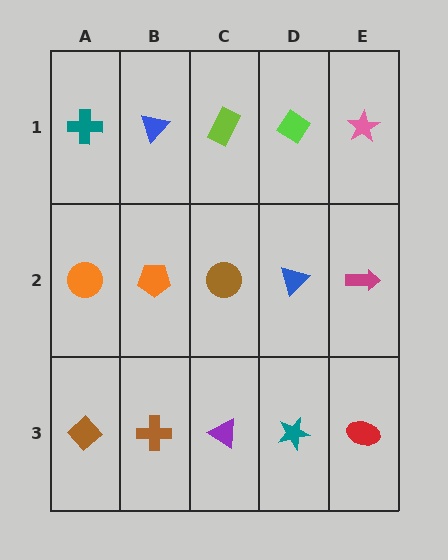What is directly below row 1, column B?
An orange pentagon.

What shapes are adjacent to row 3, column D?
A blue triangle (row 2, column D), a purple triangle (row 3, column C), a red ellipse (row 3, column E).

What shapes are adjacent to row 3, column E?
A magenta arrow (row 2, column E), a teal star (row 3, column D).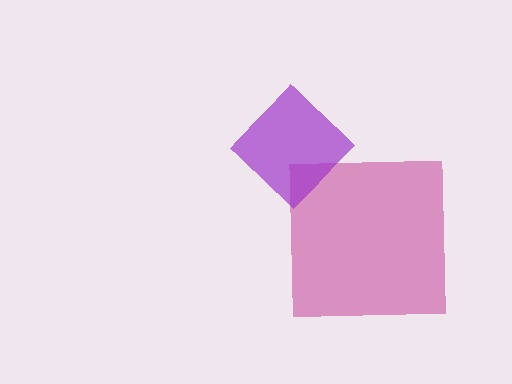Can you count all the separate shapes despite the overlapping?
Yes, there are 2 separate shapes.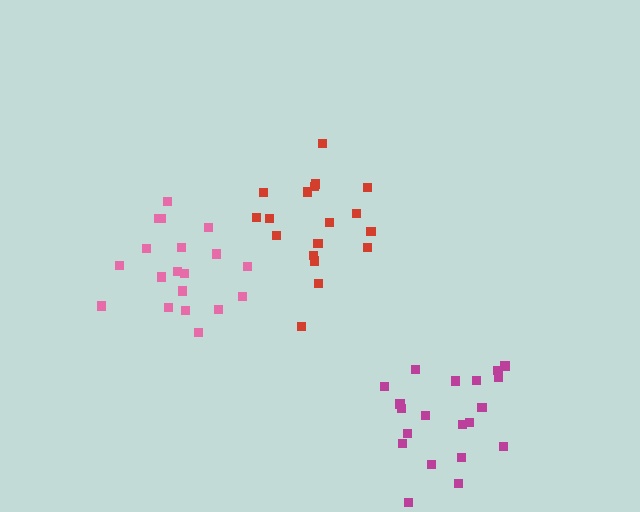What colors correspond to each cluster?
The clusters are colored: red, pink, magenta.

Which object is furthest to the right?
The magenta cluster is rightmost.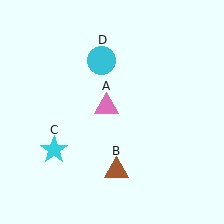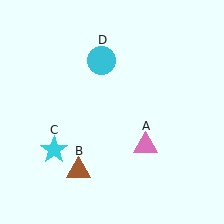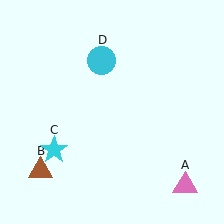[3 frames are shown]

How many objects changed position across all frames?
2 objects changed position: pink triangle (object A), brown triangle (object B).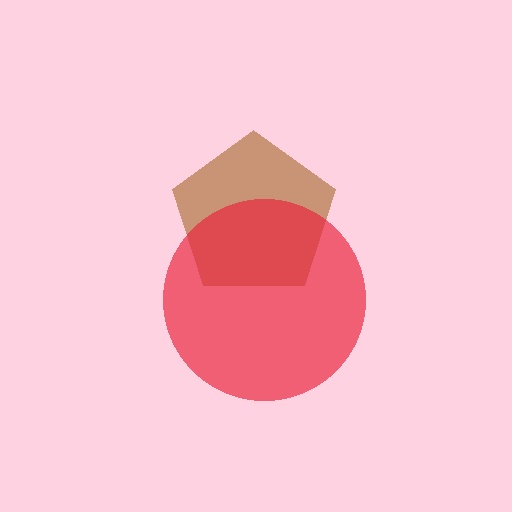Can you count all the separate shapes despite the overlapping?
Yes, there are 2 separate shapes.